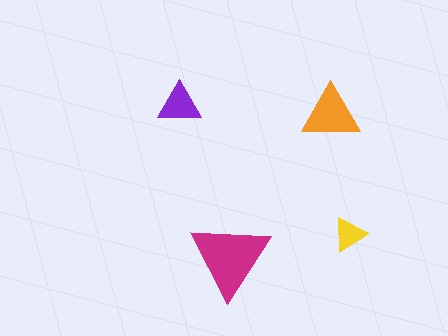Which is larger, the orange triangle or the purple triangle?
The orange one.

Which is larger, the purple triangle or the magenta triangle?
The magenta one.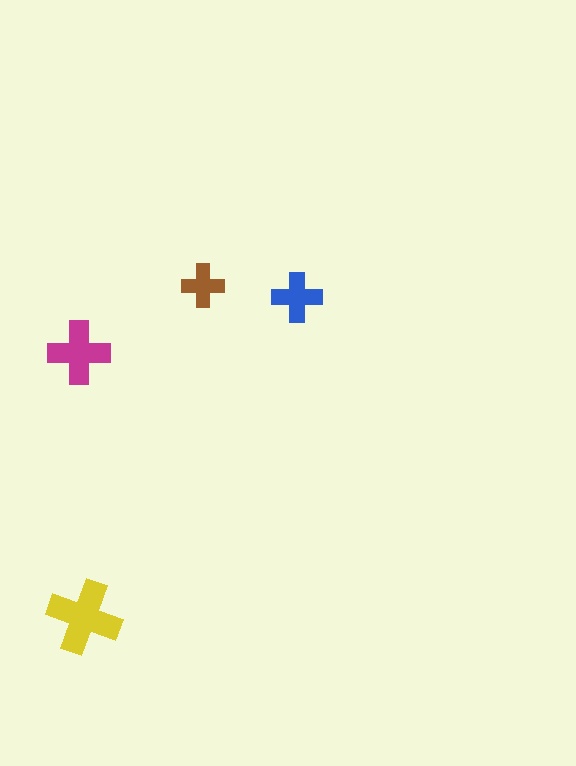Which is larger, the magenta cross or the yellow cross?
The yellow one.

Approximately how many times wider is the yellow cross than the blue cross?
About 1.5 times wider.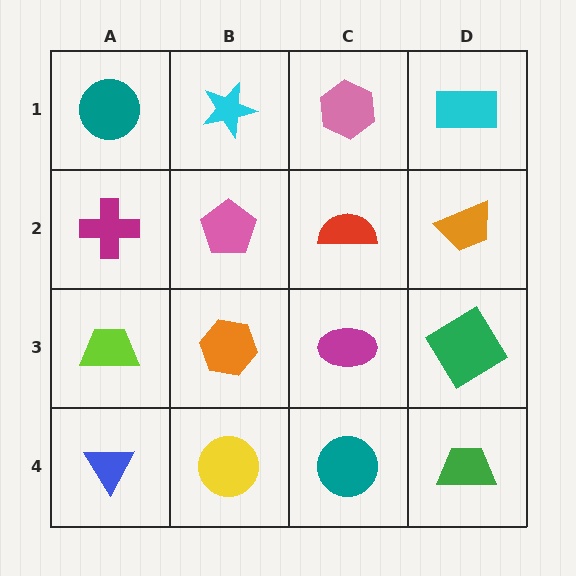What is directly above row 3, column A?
A magenta cross.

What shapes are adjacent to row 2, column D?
A cyan rectangle (row 1, column D), a green diamond (row 3, column D), a red semicircle (row 2, column C).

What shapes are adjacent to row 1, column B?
A pink pentagon (row 2, column B), a teal circle (row 1, column A), a pink hexagon (row 1, column C).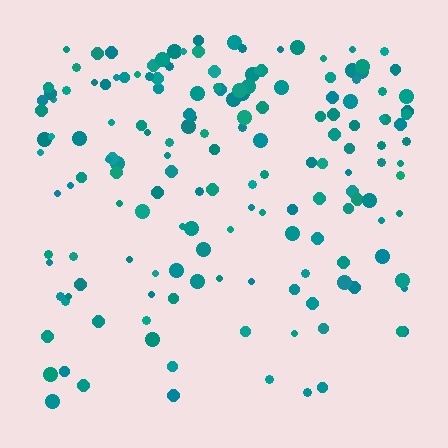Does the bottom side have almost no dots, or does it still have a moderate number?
Still a moderate number, just noticeably fewer than the top.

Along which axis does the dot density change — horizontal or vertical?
Vertical.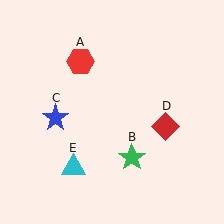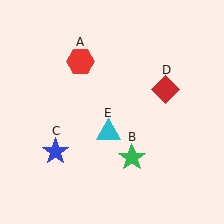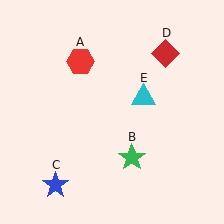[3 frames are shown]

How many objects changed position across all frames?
3 objects changed position: blue star (object C), red diamond (object D), cyan triangle (object E).